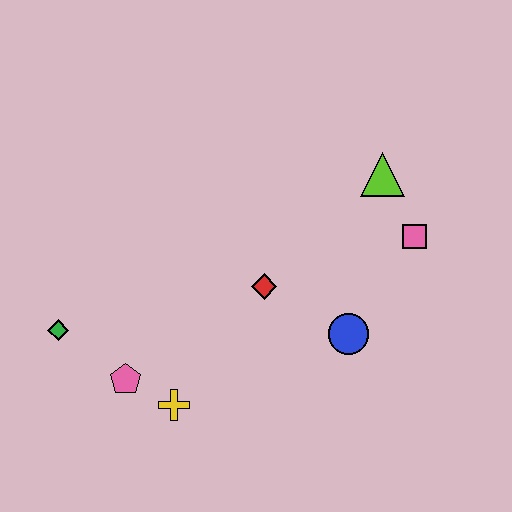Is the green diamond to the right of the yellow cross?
No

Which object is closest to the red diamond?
The blue circle is closest to the red diamond.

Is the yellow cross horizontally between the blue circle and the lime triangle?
No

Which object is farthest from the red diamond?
The green diamond is farthest from the red diamond.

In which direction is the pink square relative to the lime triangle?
The pink square is below the lime triangle.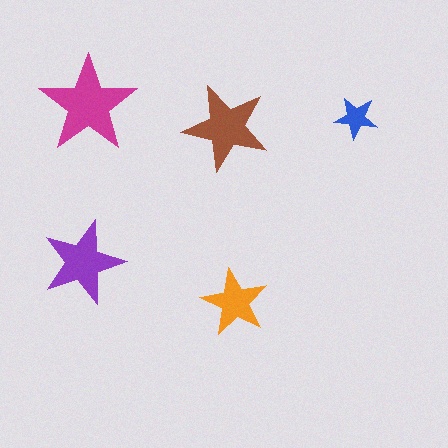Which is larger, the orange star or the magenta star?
The magenta one.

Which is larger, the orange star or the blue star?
The orange one.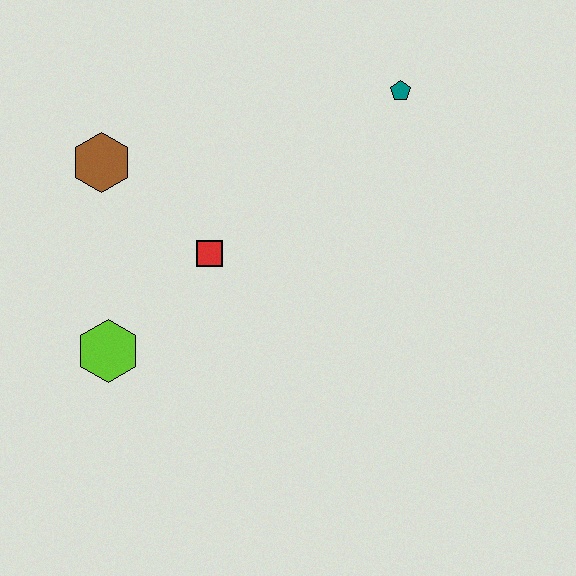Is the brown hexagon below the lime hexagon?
No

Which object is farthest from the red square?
The teal pentagon is farthest from the red square.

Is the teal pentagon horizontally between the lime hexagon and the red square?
No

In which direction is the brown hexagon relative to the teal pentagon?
The brown hexagon is to the left of the teal pentagon.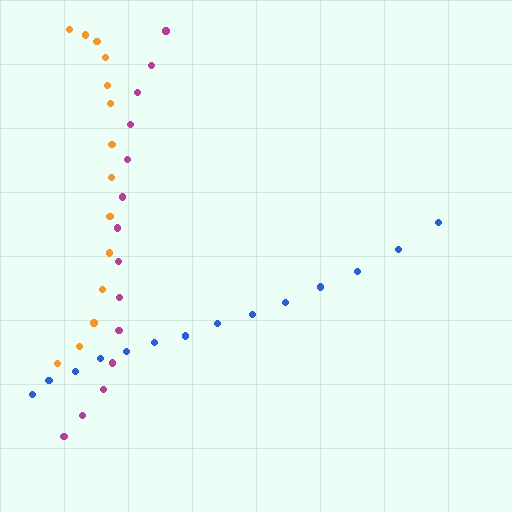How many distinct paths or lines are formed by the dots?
There are 3 distinct paths.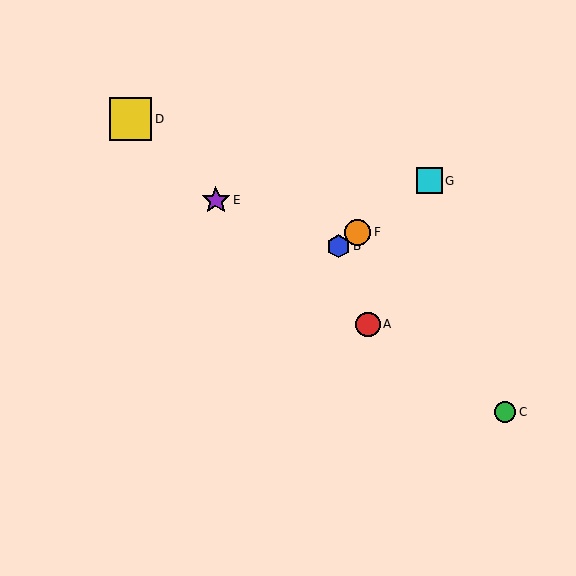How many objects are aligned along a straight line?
3 objects (B, F, G) are aligned along a straight line.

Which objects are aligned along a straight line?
Objects B, F, G are aligned along a straight line.